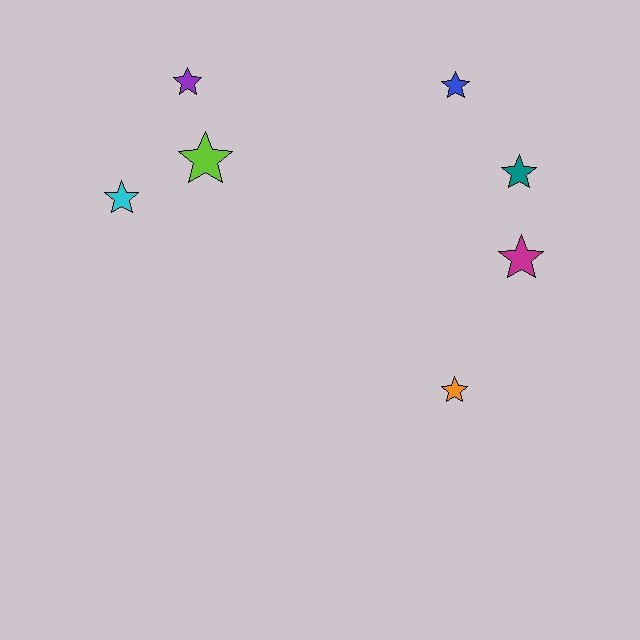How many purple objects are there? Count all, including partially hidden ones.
There is 1 purple object.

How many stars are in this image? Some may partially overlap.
There are 7 stars.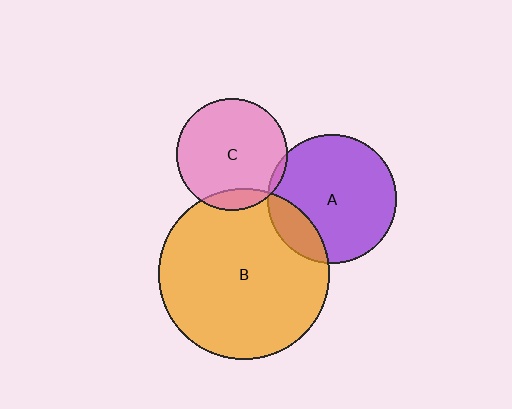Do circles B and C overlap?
Yes.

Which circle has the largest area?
Circle B (orange).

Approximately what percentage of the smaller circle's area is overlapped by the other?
Approximately 10%.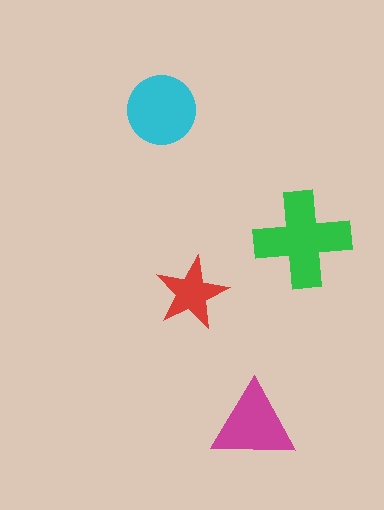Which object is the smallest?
The red star.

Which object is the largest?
The green cross.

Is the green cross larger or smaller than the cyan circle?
Larger.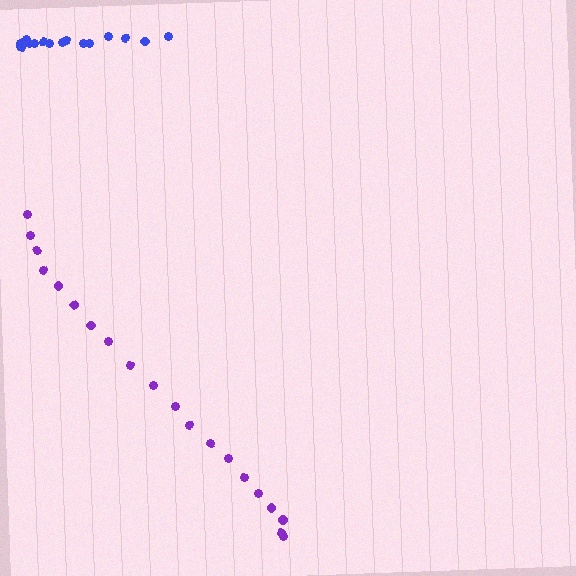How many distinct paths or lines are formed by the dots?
There are 2 distinct paths.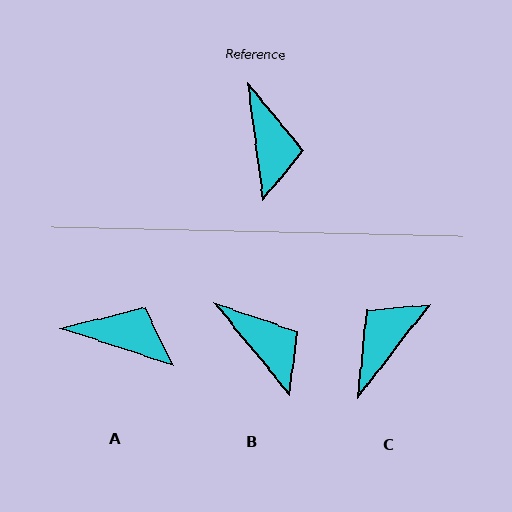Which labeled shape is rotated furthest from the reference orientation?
C, about 135 degrees away.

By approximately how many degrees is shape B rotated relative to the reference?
Approximately 32 degrees counter-clockwise.